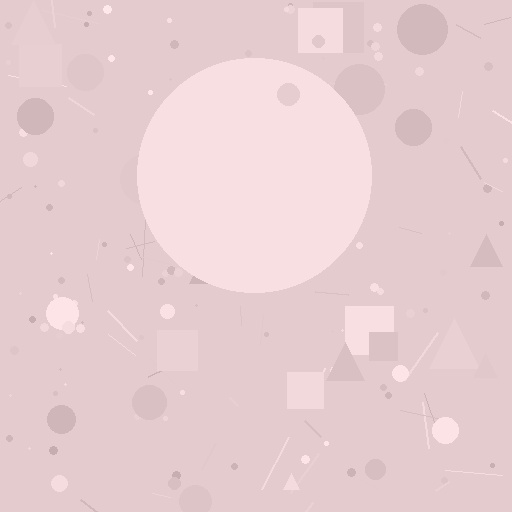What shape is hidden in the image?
A circle is hidden in the image.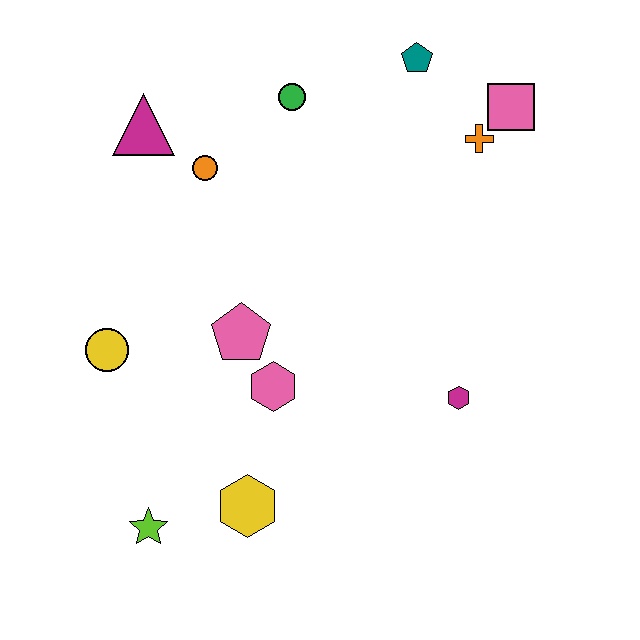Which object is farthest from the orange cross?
The lime star is farthest from the orange cross.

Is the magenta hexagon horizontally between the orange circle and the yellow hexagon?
No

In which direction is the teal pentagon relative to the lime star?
The teal pentagon is above the lime star.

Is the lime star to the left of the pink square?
Yes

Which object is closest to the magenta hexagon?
The pink hexagon is closest to the magenta hexagon.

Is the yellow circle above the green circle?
No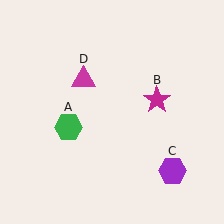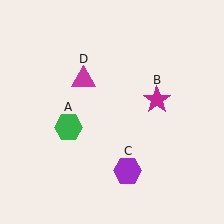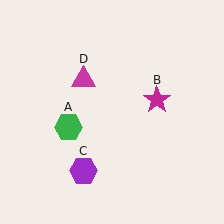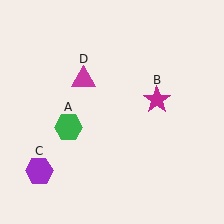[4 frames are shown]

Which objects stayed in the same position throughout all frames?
Green hexagon (object A) and magenta star (object B) and magenta triangle (object D) remained stationary.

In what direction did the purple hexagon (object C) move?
The purple hexagon (object C) moved left.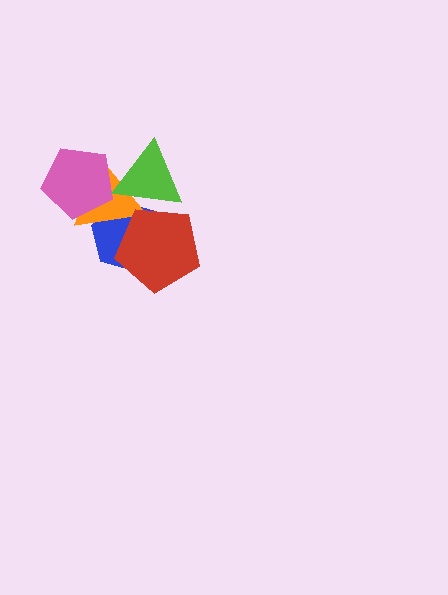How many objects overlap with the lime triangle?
3 objects overlap with the lime triangle.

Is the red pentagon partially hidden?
No, no other shape covers it.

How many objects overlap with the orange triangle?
4 objects overlap with the orange triangle.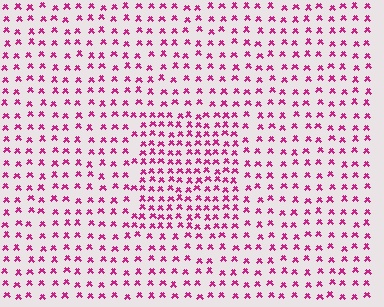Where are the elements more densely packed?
The elements are more densely packed inside the rectangle boundary.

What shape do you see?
I see a rectangle.